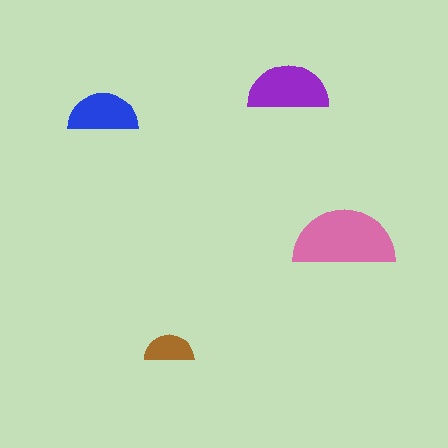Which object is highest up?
The purple semicircle is topmost.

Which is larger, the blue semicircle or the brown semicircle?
The blue one.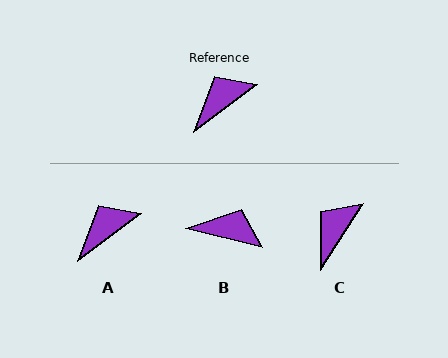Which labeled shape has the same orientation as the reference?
A.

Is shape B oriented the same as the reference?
No, it is off by about 51 degrees.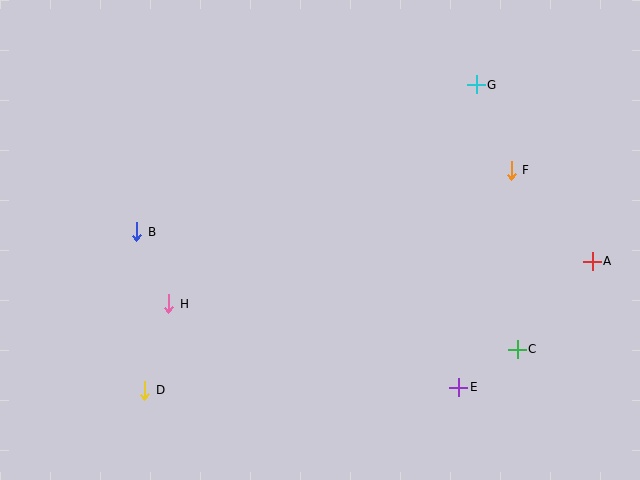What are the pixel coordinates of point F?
Point F is at (511, 170).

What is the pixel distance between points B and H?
The distance between B and H is 79 pixels.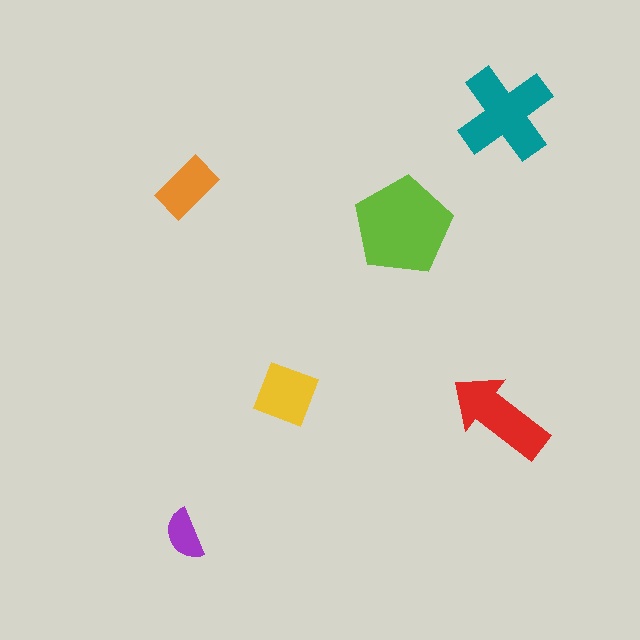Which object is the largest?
The lime pentagon.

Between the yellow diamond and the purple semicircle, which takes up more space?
The yellow diamond.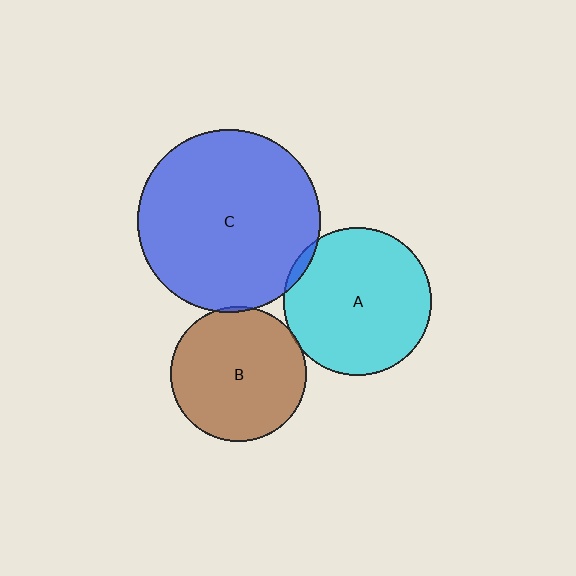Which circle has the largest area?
Circle C (blue).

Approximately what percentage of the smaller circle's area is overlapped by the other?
Approximately 5%.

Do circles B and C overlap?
Yes.